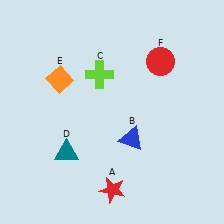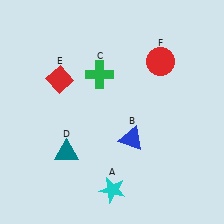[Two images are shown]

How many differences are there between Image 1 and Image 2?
There are 3 differences between the two images.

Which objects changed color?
A changed from red to cyan. C changed from lime to green. E changed from orange to red.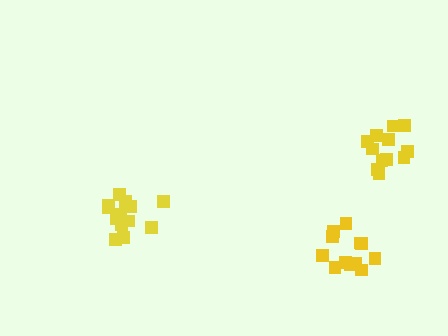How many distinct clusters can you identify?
There are 3 distinct clusters.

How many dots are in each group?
Group 1: 12 dots, Group 2: 12 dots, Group 3: 13 dots (37 total).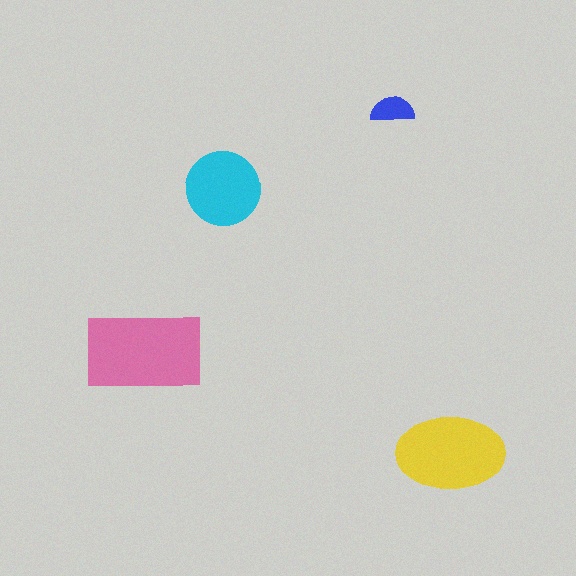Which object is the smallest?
The blue semicircle.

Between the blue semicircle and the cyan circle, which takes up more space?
The cyan circle.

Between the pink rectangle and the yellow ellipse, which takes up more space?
The pink rectangle.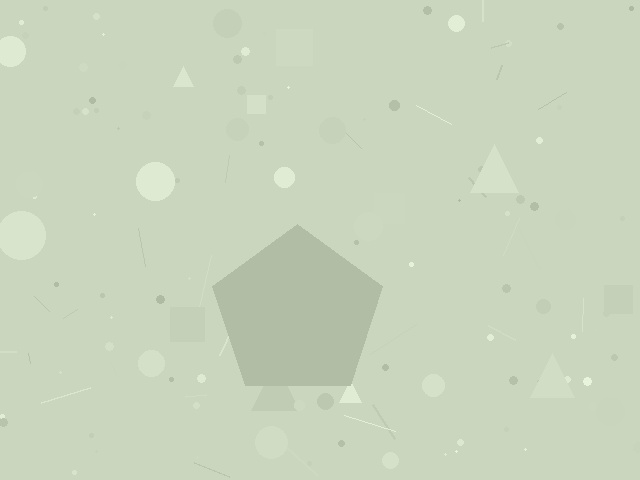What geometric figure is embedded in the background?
A pentagon is embedded in the background.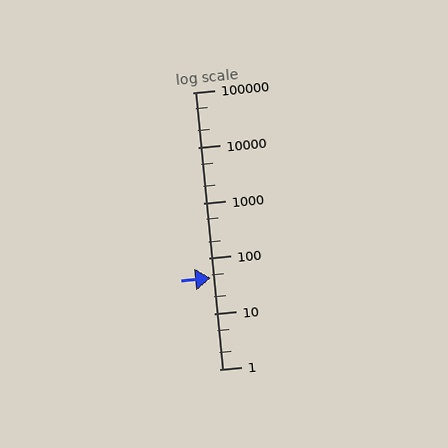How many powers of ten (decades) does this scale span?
The scale spans 5 decades, from 1 to 100000.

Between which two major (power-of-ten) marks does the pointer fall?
The pointer is between 10 and 100.